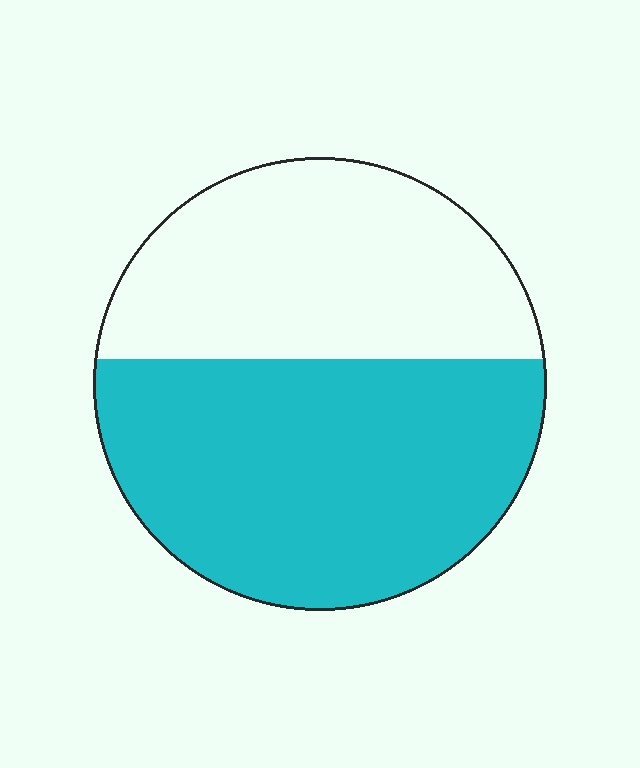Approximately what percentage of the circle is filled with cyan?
Approximately 55%.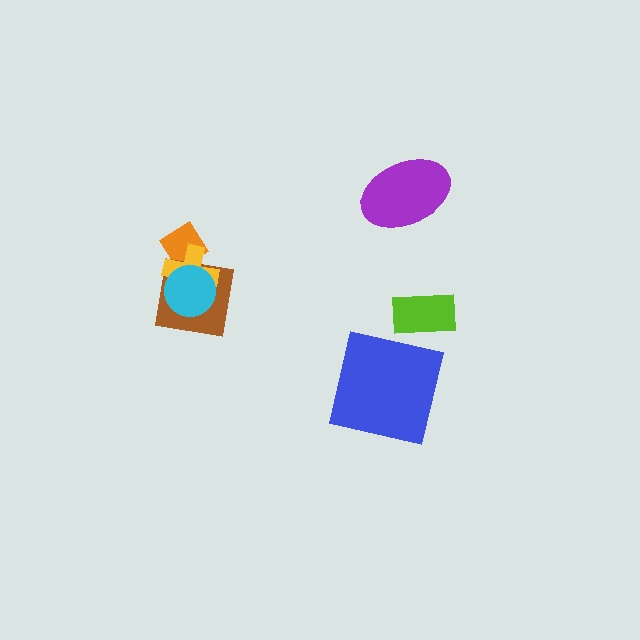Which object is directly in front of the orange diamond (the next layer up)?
The brown square is directly in front of the orange diamond.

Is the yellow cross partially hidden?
Yes, it is partially covered by another shape.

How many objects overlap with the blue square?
0 objects overlap with the blue square.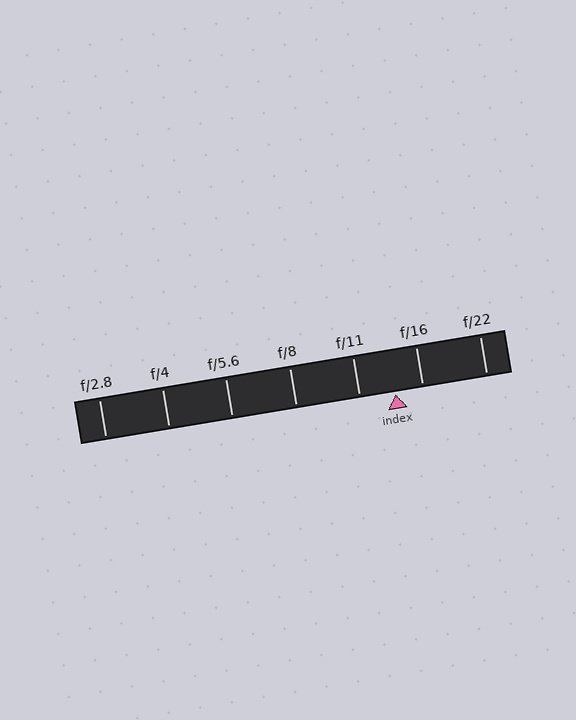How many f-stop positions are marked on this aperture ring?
There are 7 f-stop positions marked.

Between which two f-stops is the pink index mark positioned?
The index mark is between f/11 and f/16.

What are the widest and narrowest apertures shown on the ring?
The widest aperture shown is f/2.8 and the narrowest is f/22.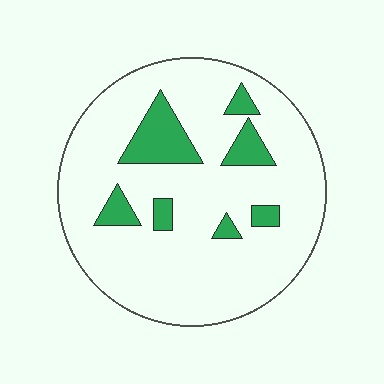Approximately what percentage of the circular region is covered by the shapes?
Approximately 15%.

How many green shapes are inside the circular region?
7.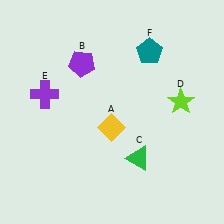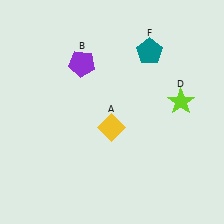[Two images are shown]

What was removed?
The purple cross (E), the green triangle (C) were removed in Image 2.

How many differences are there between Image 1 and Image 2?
There are 2 differences between the two images.